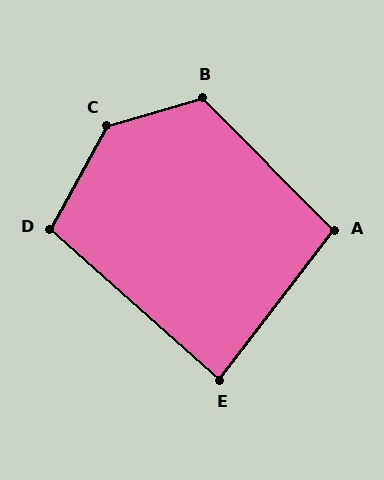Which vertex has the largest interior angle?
C, at approximately 135 degrees.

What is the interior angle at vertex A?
Approximately 98 degrees (obtuse).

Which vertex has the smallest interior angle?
E, at approximately 86 degrees.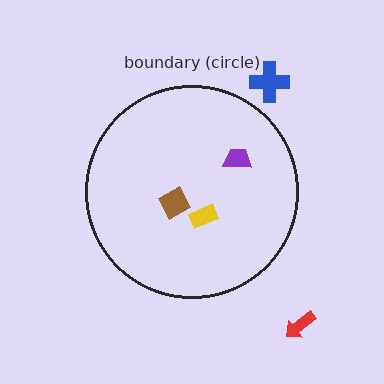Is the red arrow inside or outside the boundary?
Outside.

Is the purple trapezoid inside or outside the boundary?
Inside.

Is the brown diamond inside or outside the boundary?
Inside.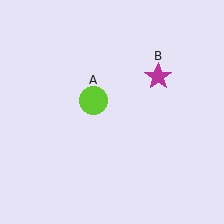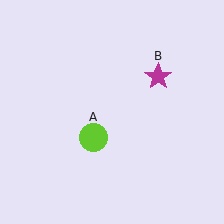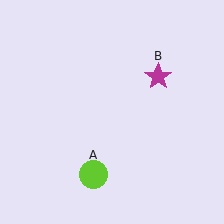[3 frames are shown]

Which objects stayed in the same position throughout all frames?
Magenta star (object B) remained stationary.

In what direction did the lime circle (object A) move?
The lime circle (object A) moved down.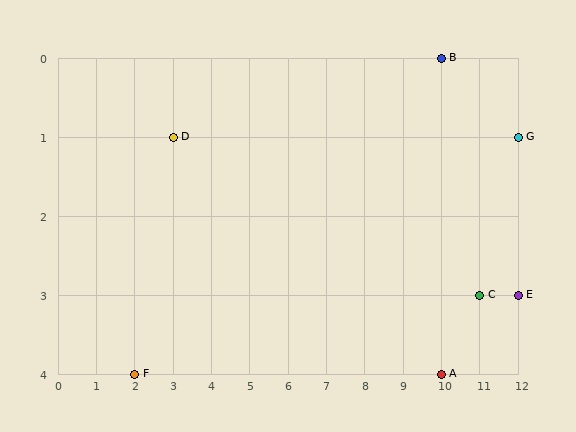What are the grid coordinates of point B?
Point B is at grid coordinates (10, 0).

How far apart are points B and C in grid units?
Points B and C are 1 column and 3 rows apart (about 3.2 grid units diagonally).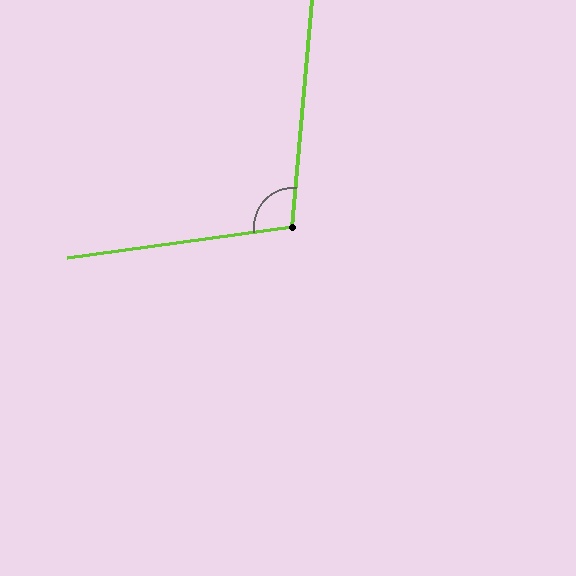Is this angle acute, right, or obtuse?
It is obtuse.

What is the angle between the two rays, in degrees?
Approximately 103 degrees.